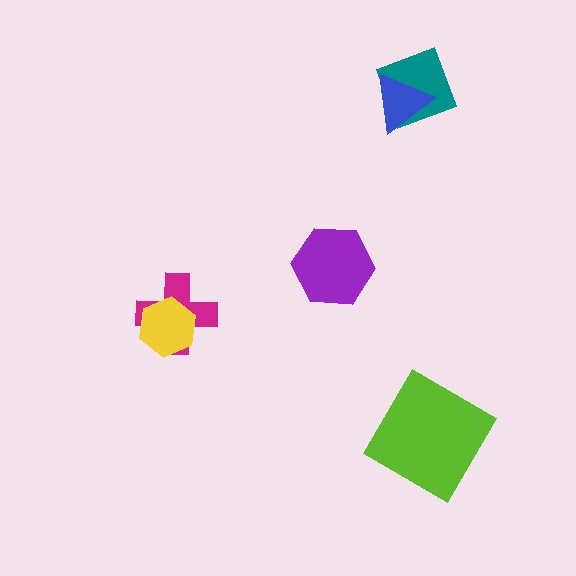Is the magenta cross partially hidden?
Yes, it is partially covered by another shape.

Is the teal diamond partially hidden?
Yes, it is partially covered by another shape.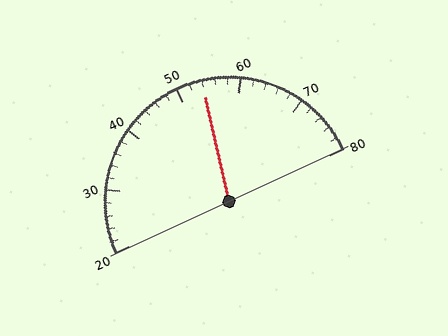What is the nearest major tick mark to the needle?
The nearest major tick mark is 50.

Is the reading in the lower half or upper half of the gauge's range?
The reading is in the upper half of the range (20 to 80).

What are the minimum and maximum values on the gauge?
The gauge ranges from 20 to 80.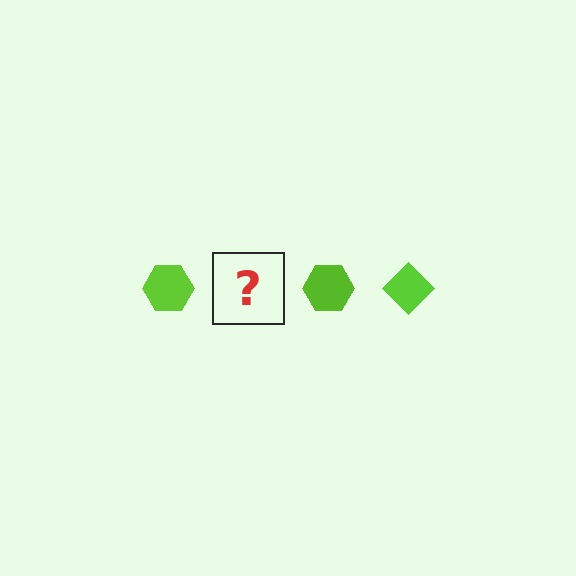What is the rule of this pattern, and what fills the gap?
The rule is that the pattern cycles through hexagon, diamond shapes in lime. The gap should be filled with a lime diamond.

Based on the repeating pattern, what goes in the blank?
The blank should be a lime diamond.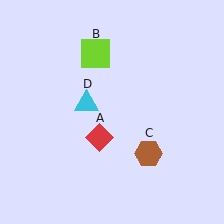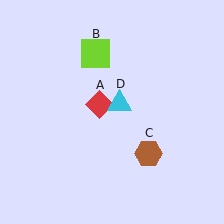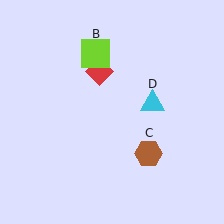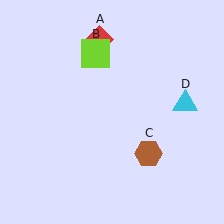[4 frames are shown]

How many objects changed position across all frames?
2 objects changed position: red diamond (object A), cyan triangle (object D).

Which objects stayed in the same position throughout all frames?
Lime square (object B) and brown hexagon (object C) remained stationary.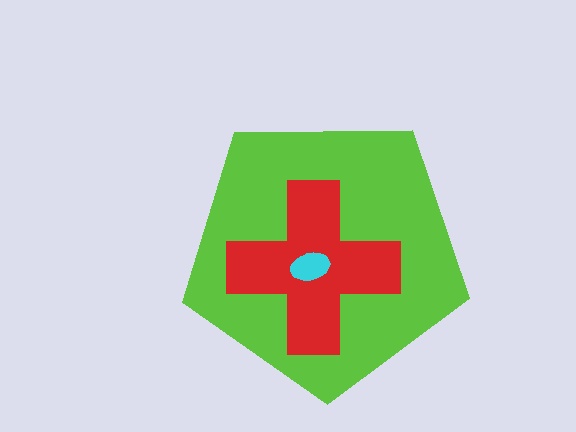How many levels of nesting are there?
3.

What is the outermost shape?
The lime pentagon.